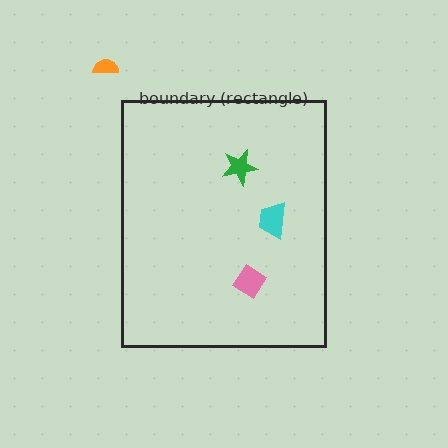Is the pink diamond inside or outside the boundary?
Inside.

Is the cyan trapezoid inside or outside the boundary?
Inside.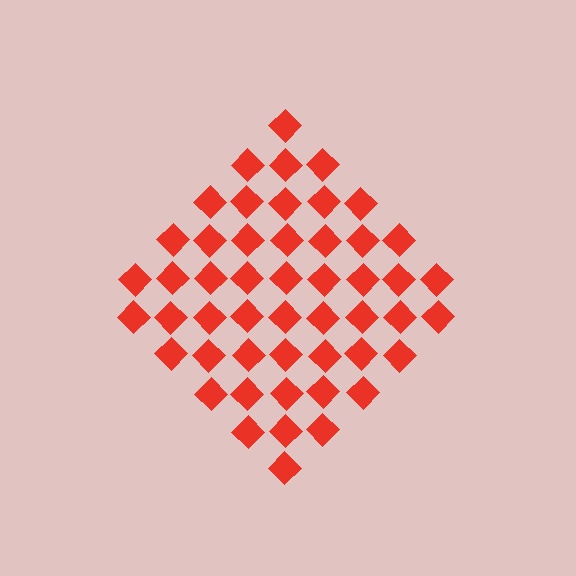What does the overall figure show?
The overall figure shows a diamond.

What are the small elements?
The small elements are diamonds.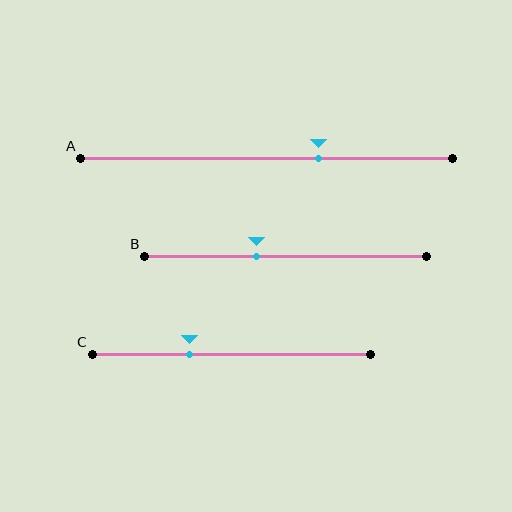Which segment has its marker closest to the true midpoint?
Segment B has its marker closest to the true midpoint.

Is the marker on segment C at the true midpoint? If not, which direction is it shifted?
No, the marker on segment C is shifted to the left by about 15% of the segment length.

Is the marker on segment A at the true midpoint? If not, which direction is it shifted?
No, the marker on segment A is shifted to the right by about 14% of the segment length.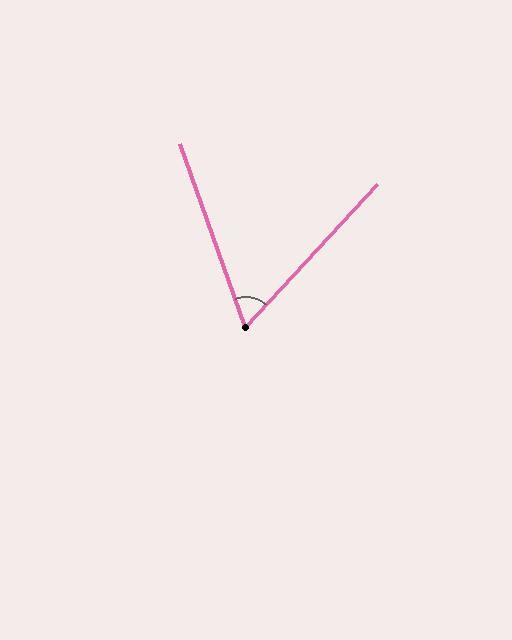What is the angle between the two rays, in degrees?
Approximately 62 degrees.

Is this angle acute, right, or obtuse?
It is acute.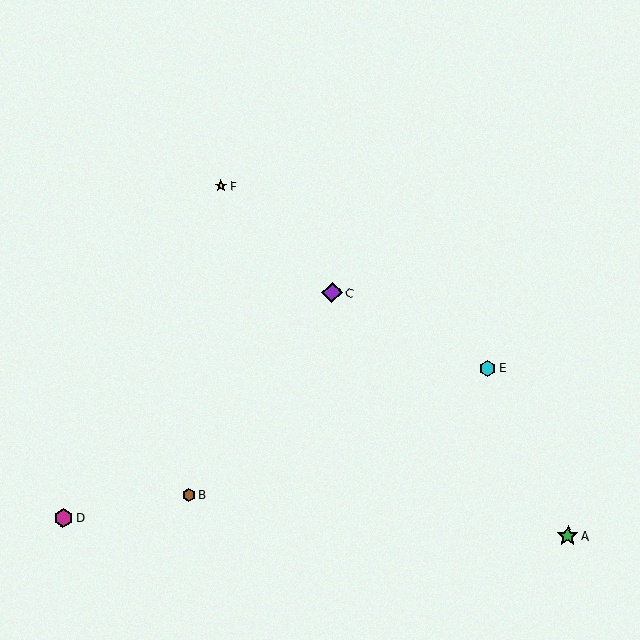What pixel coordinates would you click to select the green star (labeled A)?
Click at (568, 536) to select the green star A.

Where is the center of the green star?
The center of the green star is at (568, 536).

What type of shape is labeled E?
Shape E is a cyan hexagon.